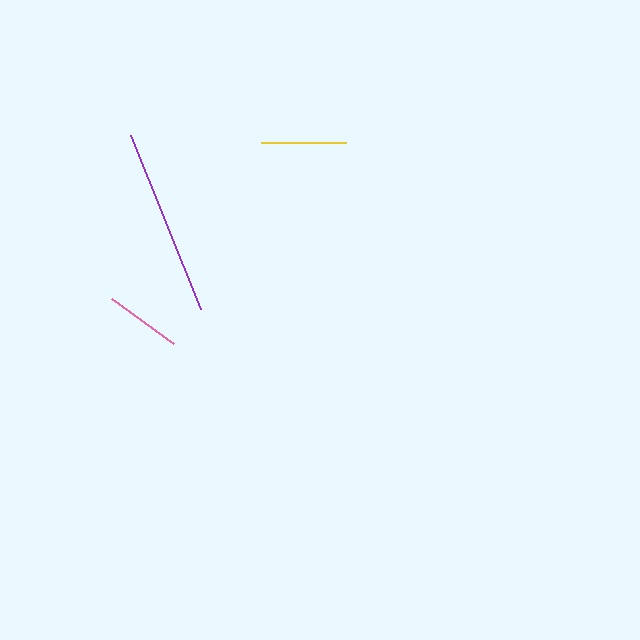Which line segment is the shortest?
The pink line is the shortest at approximately 76 pixels.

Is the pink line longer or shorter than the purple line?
The purple line is longer than the pink line.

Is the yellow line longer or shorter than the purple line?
The purple line is longer than the yellow line.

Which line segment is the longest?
The purple line is the longest at approximately 188 pixels.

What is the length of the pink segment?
The pink segment is approximately 76 pixels long.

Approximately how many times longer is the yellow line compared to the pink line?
The yellow line is approximately 1.1 times the length of the pink line.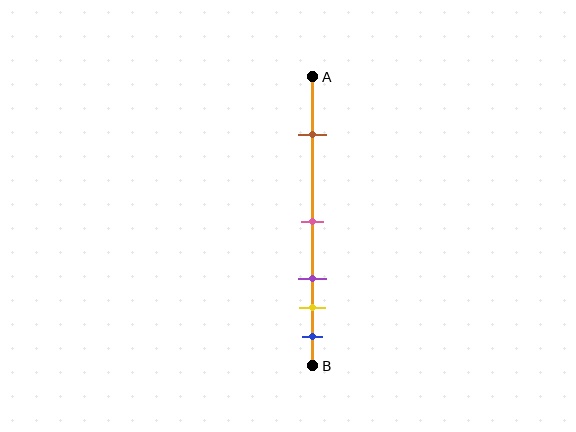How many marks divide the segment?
There are 5 marks dividing the segment.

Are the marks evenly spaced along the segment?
No, the marks are not evenly spaced.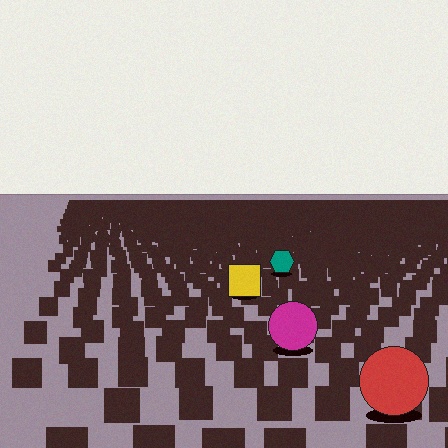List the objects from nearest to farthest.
From nearest to farthest: the red circle, the magenta circle, the yellow square, the teal hexagon.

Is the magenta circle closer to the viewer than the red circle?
No. The red circle is closer — you can tell from the texture gradient: the ground texture is coarser near it.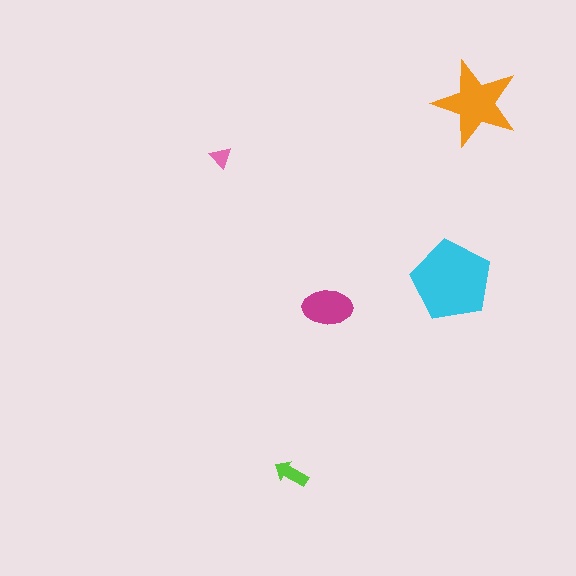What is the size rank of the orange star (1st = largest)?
2nd.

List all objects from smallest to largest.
The pink triangle, the lime arrow, the magenta ellipse, the orange star, the cyan pentagon.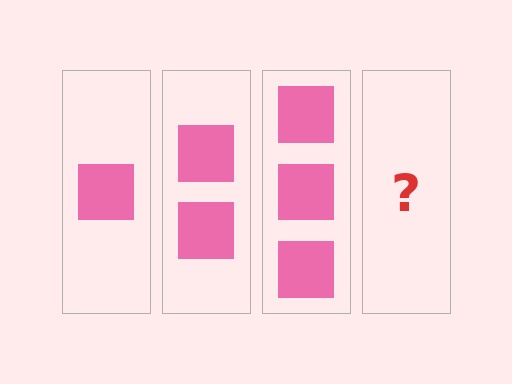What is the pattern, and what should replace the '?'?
The pattern is that each step adds one more square. The '?' should be 4 squares.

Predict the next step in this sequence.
The next step is 4 squares.